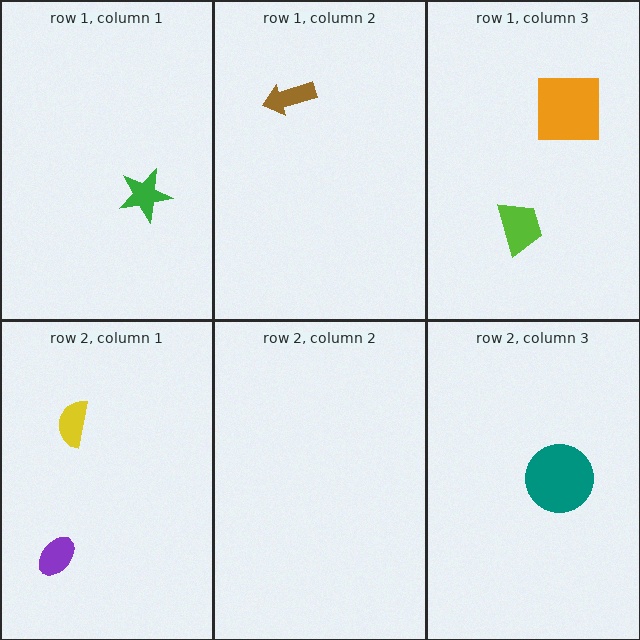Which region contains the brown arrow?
The row 1, column 2 region.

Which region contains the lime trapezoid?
The row 1, column 3 region.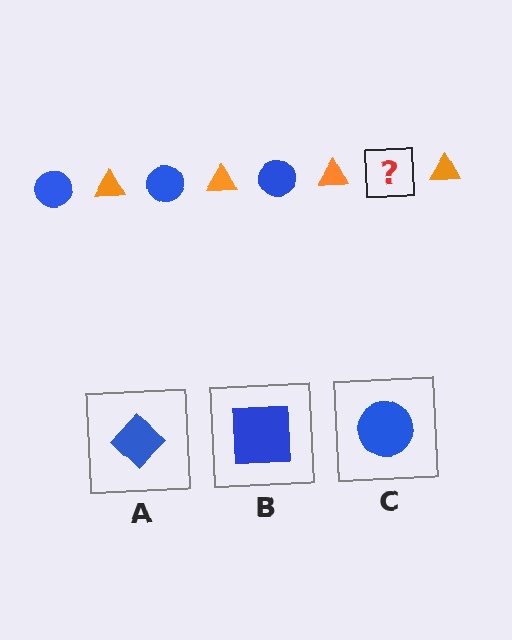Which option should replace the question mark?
Option C.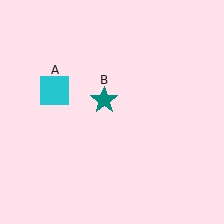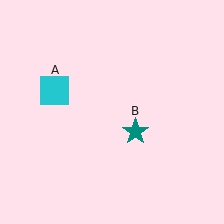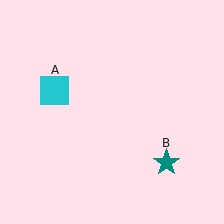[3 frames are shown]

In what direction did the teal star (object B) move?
The teal star (object B) moved down and to the right.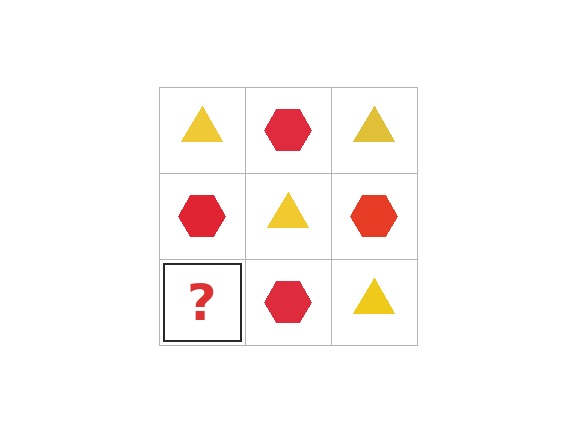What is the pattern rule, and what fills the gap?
The rule is that it alternates yellow triangle and red hexagon in a checkerboard pattern. The gap should be filled with a yellow triangle.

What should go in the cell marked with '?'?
The missing cell should contain a yellow triangle.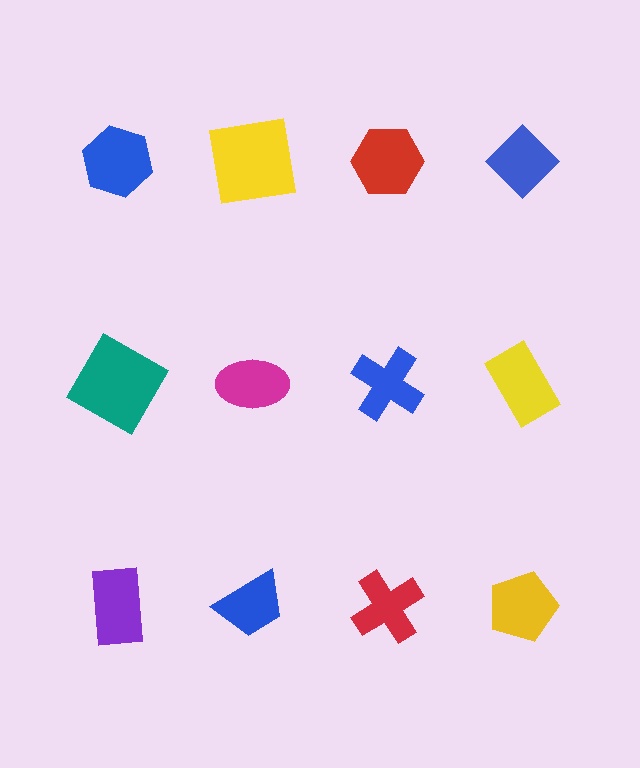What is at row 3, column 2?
A blue trapezoid.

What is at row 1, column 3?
A red hexagon.